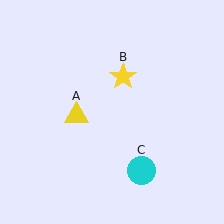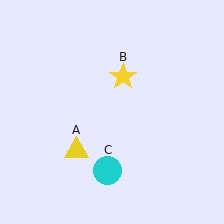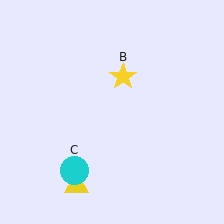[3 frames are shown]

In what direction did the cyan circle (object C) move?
The cyan circle (object C) moved left.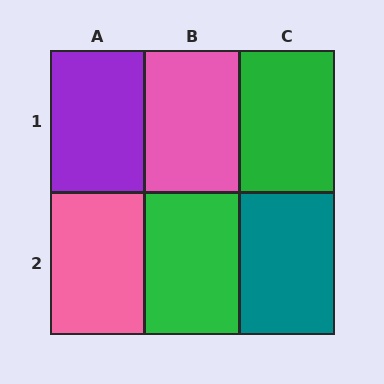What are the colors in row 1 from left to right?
Purple, pink, green.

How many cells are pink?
2 cells are pink.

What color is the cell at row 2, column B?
Green.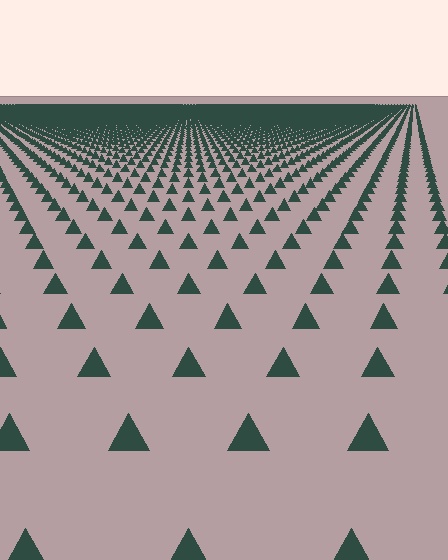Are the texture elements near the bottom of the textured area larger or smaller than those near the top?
Larger. Near the bottom, elements are closer to the viewer and appear at a bigger on-screen size.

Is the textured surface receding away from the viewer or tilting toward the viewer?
The surface is receding away from the viewer. Texture elements get smaller and denser toward the top.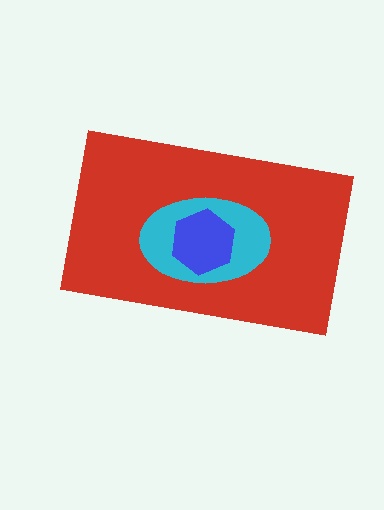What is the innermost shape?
The blue hexagon.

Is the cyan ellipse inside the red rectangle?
Yes.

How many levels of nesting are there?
3.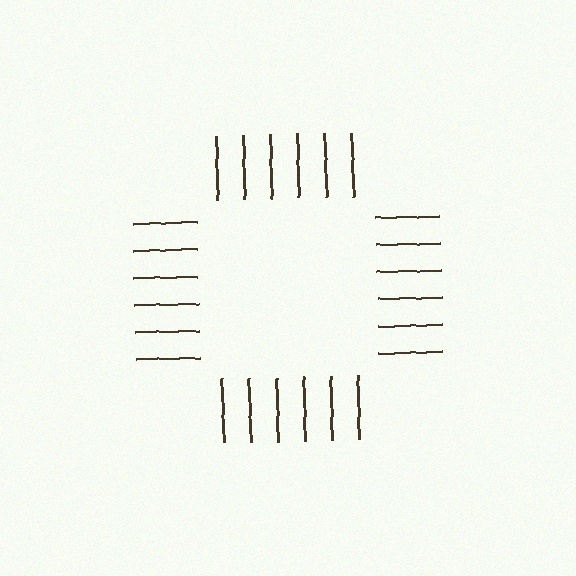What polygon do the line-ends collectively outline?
An illusory square — the line segments terminate on its edges but no continuous stroke is drawn.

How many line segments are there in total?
24 — 6 along each of the 4 edges.